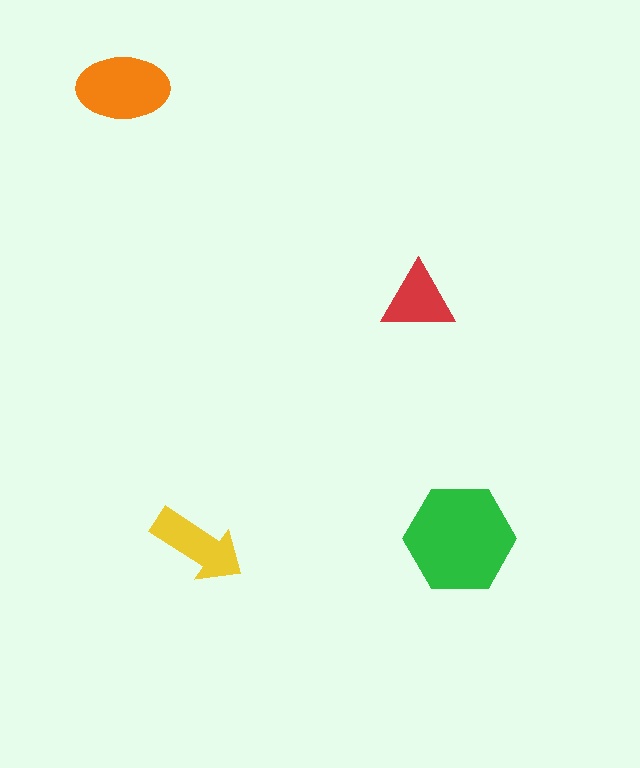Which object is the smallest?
The red triangle.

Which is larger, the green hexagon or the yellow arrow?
The green hexagon.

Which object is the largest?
The green hexagon.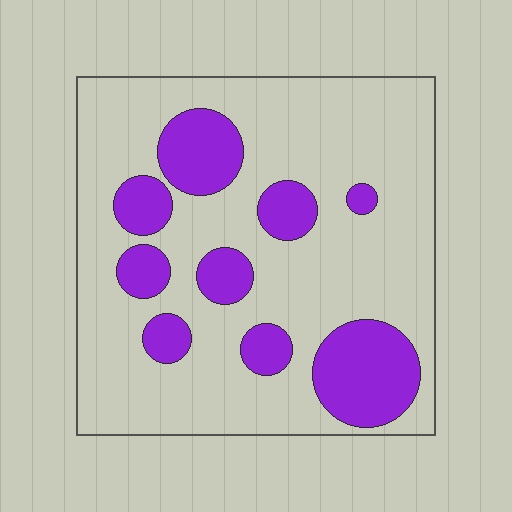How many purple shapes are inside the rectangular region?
9.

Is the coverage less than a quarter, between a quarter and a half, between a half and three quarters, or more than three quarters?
Less than a quarter.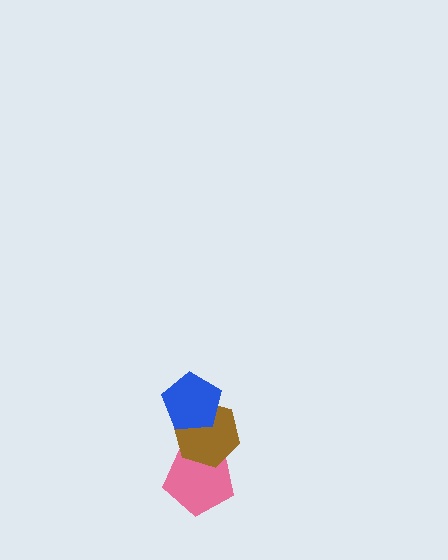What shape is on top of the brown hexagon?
The blue pentagon is on top of the brown hexagon.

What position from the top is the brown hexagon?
The brown hexagon is 2nd from the top.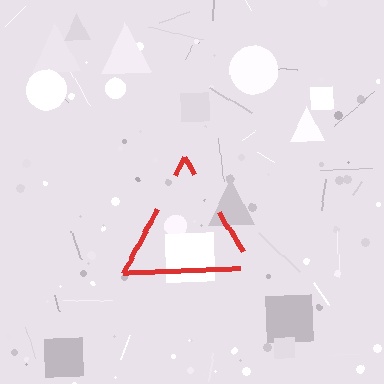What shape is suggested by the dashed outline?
The dashed outline suggests a triangle.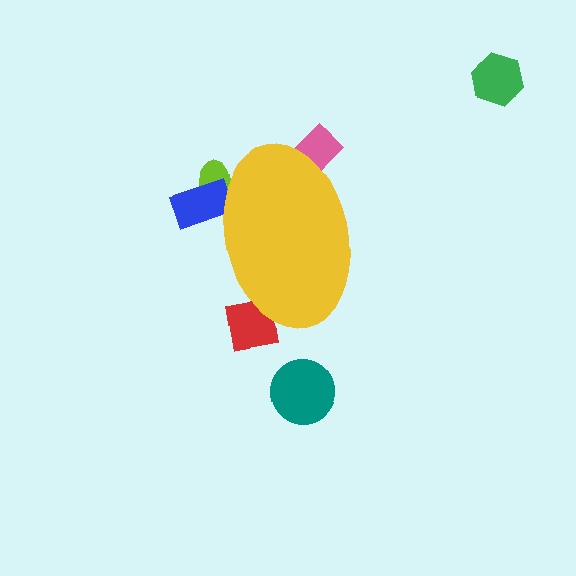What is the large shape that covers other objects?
A yellow ellipse.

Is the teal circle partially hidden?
No, the teal circle is fully visible.